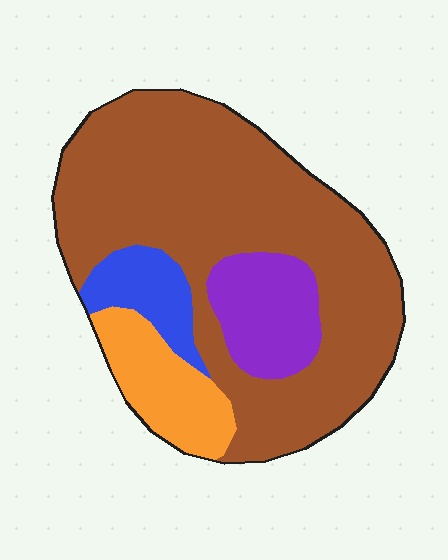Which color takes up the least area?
Blue, at roughly 10%.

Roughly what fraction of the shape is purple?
Purple covers 12% of the shape.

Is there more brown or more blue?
Brown.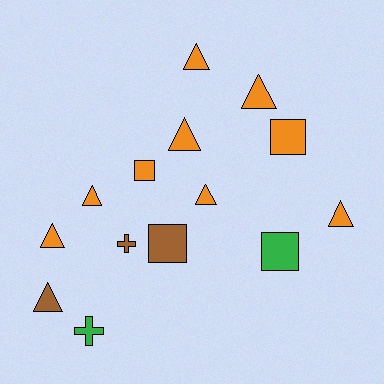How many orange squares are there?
There are 2 orange squares.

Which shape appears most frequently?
Triangle, with 8 objects.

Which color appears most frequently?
Orange, with 9 objects.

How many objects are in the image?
There are 14 objects.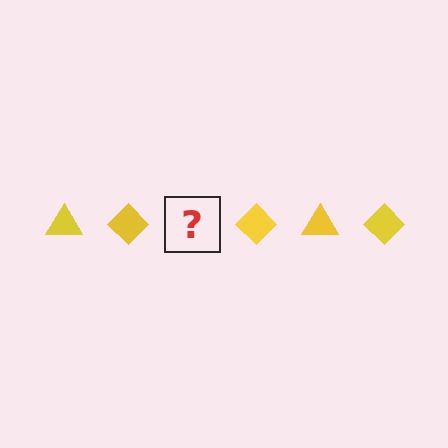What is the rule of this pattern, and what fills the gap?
The rule is that the pattern cycles through triangle, diamond shapes in yellow. The gap should be filled with a yellow triangle.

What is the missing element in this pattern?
The missing element is a yellow triangle.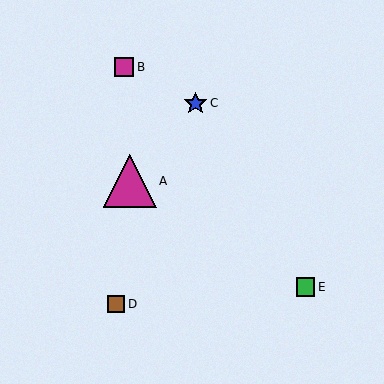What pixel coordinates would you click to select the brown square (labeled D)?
Click at (116, 304) to select the brown square D.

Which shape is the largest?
The magenta triangle (labeled A) is the largest.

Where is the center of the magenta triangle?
The center of the magenta triangle is at (130, 181).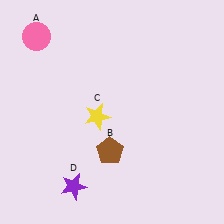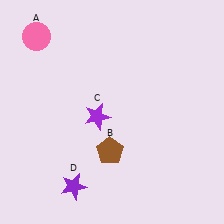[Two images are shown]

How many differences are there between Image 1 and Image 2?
There is 1 difference between the two images.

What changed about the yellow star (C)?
In Image 1, C is yellow. In Image 2, it changed to purple.